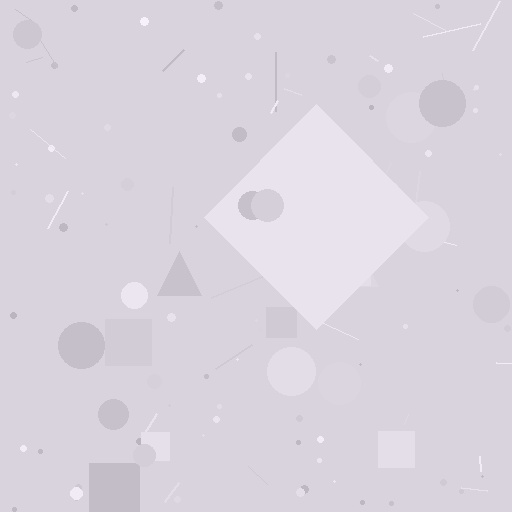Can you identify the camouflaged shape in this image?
The camouflaged shape is a diamond.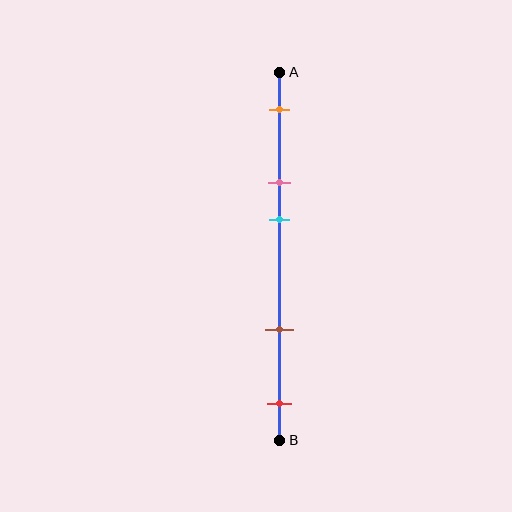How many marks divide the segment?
There are 5 marks dividing the segment.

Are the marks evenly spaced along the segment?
No, the marks are not evenly spaced.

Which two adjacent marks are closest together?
The pink and cyan marks are the closest adjacent pair.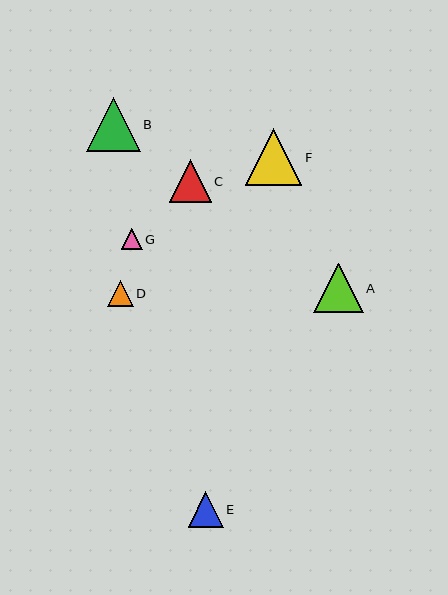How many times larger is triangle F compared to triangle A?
Triangle F is approximately 1.1 times the size of triangle A.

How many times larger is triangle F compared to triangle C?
Triangle F is approximately 1.3 times the size of triangle C.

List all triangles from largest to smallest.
From largest to smallest: F, B, A, C, E, D, G.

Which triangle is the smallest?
Triangle G is the smallest with a size of approximately 21 pixels.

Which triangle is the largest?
Triangle F is the largest with a size of approximately 57 pixels.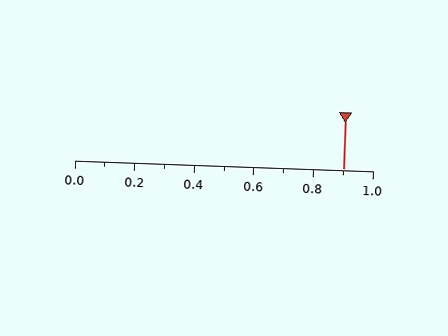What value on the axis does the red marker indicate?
The marker indicates approximately 0.9.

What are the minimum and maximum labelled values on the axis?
The axis runs from 0.0 to 1.0.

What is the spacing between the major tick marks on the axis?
The major ticks are spaced 0.2 apart.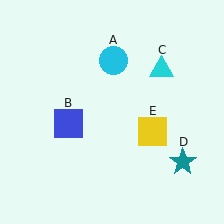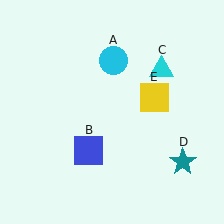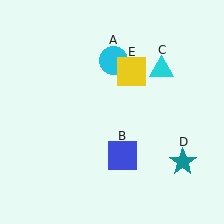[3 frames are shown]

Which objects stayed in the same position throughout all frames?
Cyan circle (object A) and cyan triangle (object C) and teal star (object D) remained stationary.